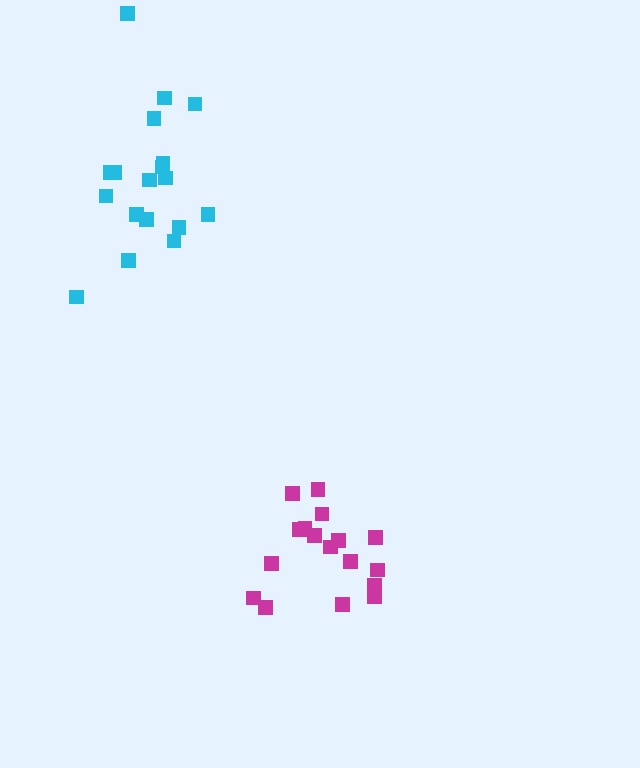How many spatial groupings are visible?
There are 2 spatial groupings.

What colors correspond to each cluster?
The clusters are colored: cyan, magenta.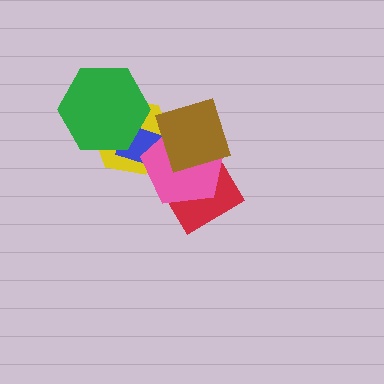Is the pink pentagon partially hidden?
Yes, it is partially covered by another shape.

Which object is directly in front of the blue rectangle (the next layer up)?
The green hexagon is directly in front of the blue rectangle.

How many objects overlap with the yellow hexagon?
4 objects overlap with the yellow hexagon.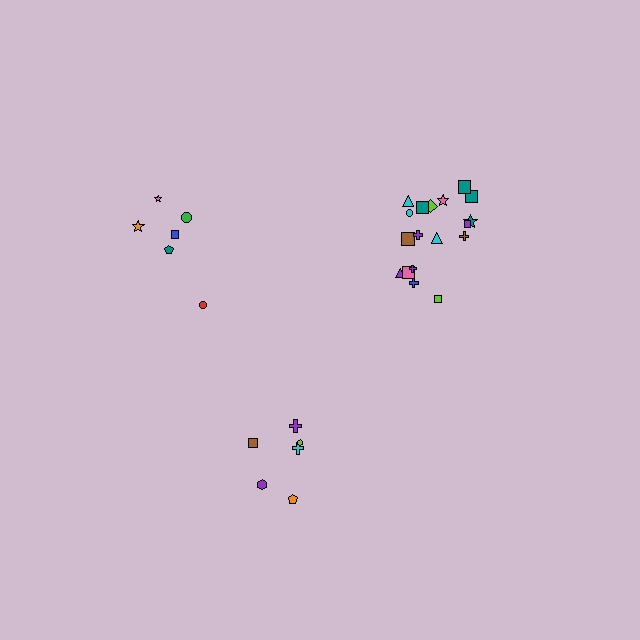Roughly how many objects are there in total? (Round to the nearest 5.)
Roughly 30 objects in total.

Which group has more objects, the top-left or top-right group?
The top-right group.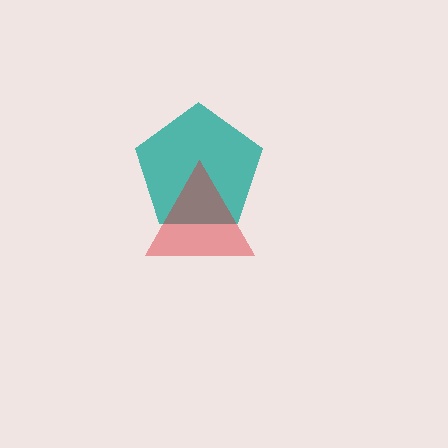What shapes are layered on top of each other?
The layered shapes are: a teal pentagon, a red triangle.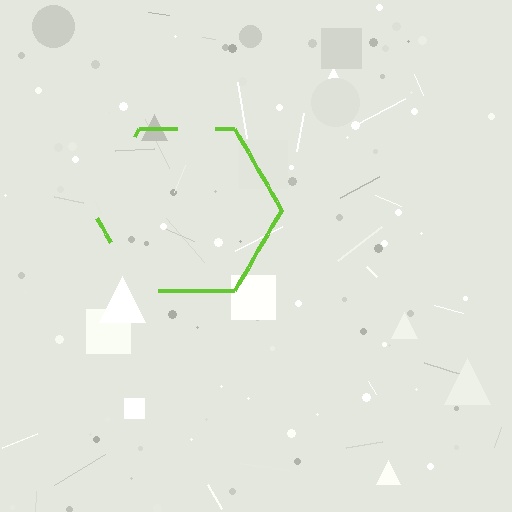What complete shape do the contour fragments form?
The contour fragments form a hexagon.